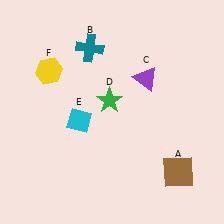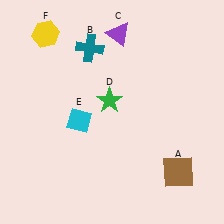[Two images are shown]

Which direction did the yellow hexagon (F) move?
The yellow hexagon (F) moved up.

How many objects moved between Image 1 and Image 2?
2 objects moved between the two images.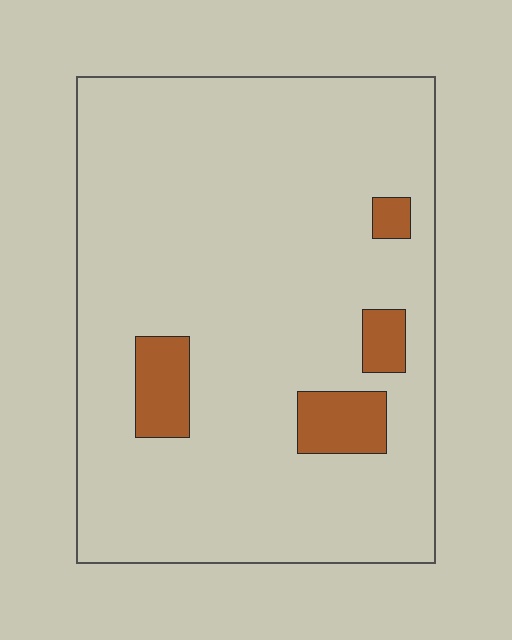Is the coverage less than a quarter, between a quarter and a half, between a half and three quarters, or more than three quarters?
Less than a quarter.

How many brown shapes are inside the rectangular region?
4.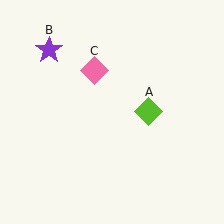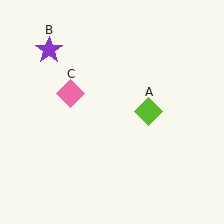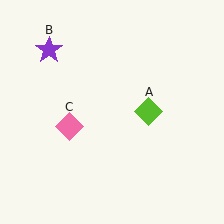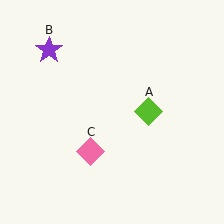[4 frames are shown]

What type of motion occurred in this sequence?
The pink diamond (object C) rotated counterclockwise around the center of the scene.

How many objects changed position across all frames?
1 object changed position: pink diamond (object C).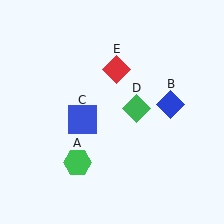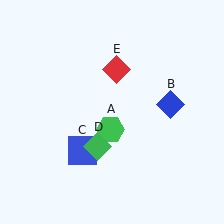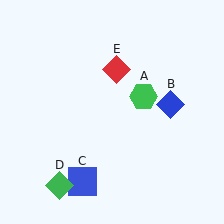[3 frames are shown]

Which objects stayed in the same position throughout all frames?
Blue diamond (object B) and red diamond (object E) remained stationary.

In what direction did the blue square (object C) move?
The blue square (object C) moved down.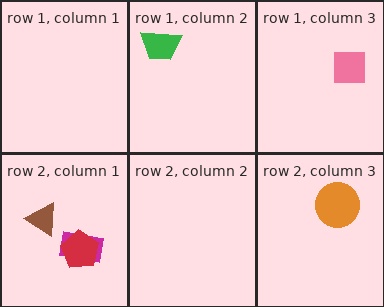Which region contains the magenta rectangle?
The row 2, column 1 region.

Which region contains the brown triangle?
The row 2, column 1 region.